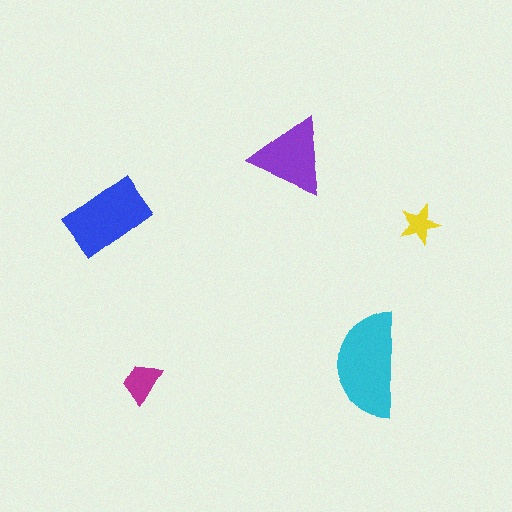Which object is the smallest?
The yellow star.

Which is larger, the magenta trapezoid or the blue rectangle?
The blue rectangle.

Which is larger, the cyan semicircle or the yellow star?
The cyan semicircle.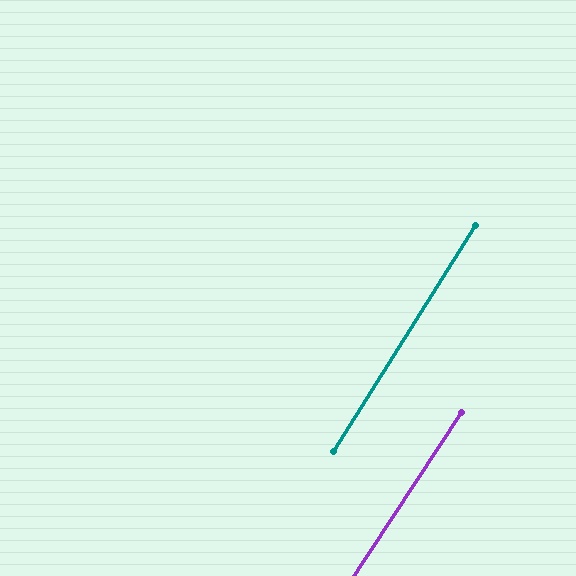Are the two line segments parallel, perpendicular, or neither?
Parallel — their directions differ by only 1.0°.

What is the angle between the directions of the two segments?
Approximately 1 degree.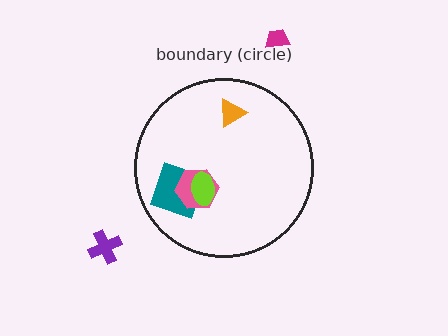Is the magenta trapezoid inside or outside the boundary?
Outside.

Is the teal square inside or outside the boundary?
Inside.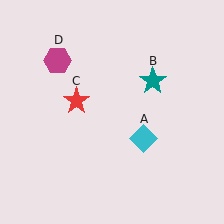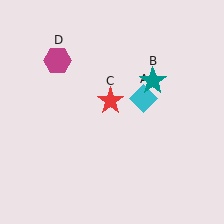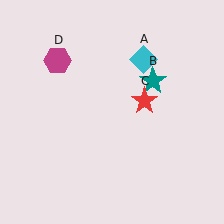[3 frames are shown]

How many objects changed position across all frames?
2 objects changed position: cyan diamond (object A), red star (object C).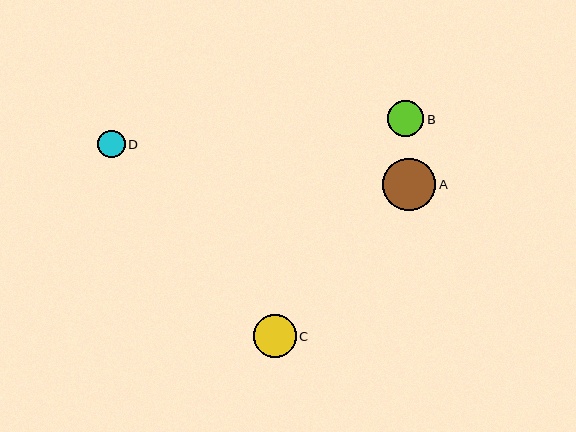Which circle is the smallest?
Circle D is the smallest with a size of approximately 28 pixels.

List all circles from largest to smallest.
From largest to smallest: A, C, B, D.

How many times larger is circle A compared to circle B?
Circle A is approximately 1.5 times the size of circle B.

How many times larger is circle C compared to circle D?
Circle C is approximately 1.6 times the size of circle D.